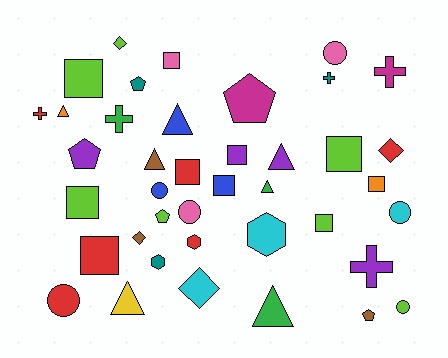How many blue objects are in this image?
There are 3 blue objects.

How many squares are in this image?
There are 10 squares.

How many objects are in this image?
There are 40 objects.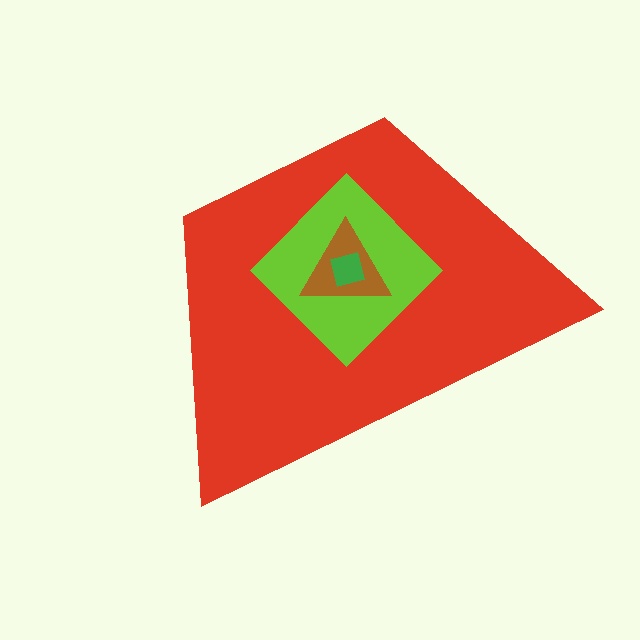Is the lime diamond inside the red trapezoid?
Yes.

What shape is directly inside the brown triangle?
The green square.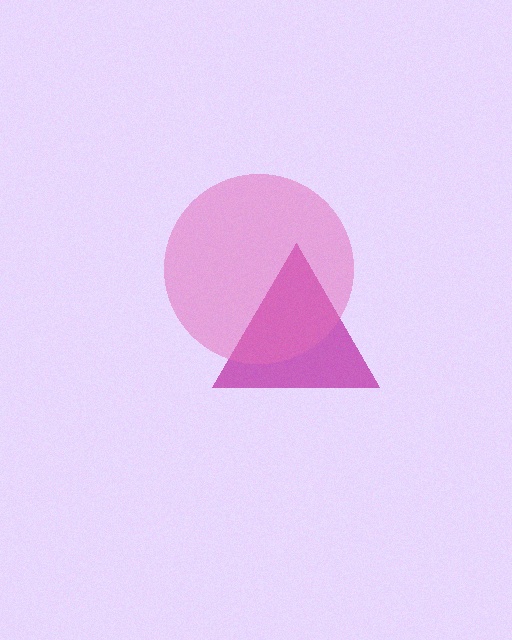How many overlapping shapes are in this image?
There are 2 overlapping shapes in the image.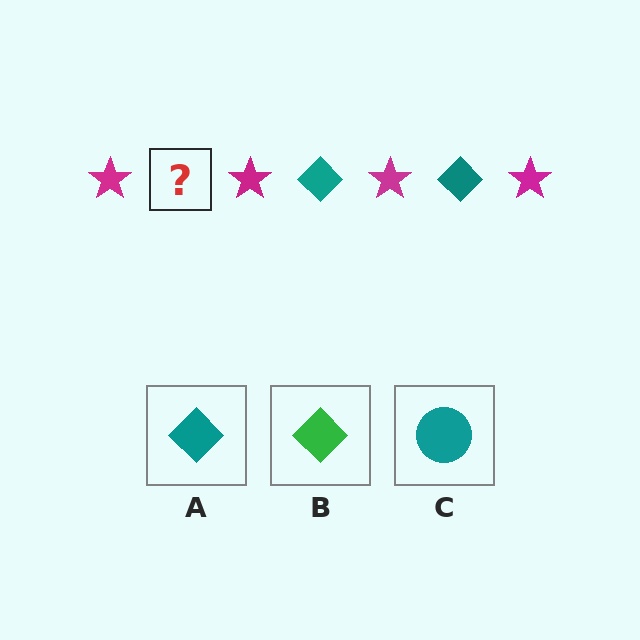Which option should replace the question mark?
Option A.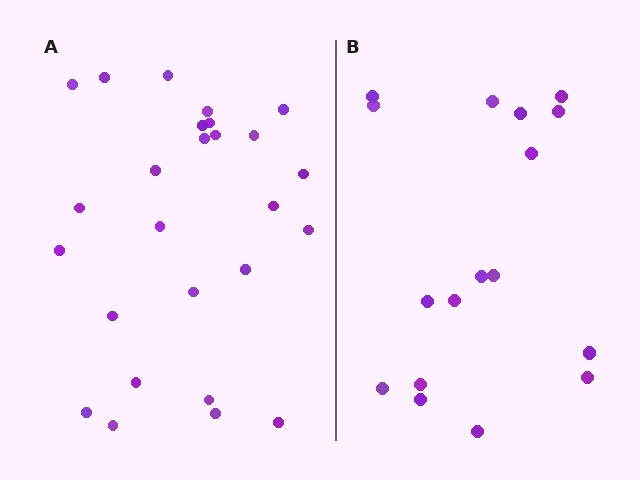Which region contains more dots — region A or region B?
Region A (the left region) has more dots.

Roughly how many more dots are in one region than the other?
Region A has roughly 8 or so more dots than region B.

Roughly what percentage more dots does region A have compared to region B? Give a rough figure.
About 55% more.